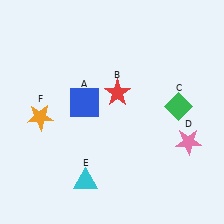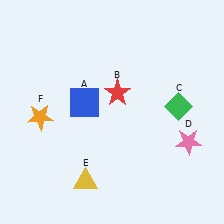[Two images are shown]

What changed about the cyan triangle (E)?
In Image 1, E is cyan. In Image 2, it changed to yellow.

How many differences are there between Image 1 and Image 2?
There is 1 difference between the two images.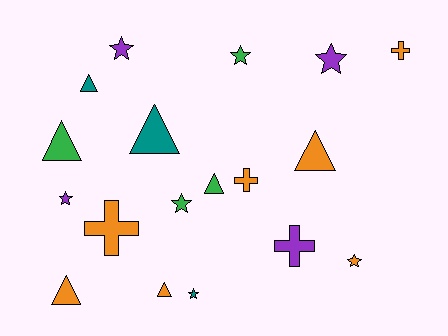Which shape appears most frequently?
Triangle, with 7 objects.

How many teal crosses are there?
There are no teal crosses.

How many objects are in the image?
There are 18 objects.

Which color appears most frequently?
Orange, with 7 objects.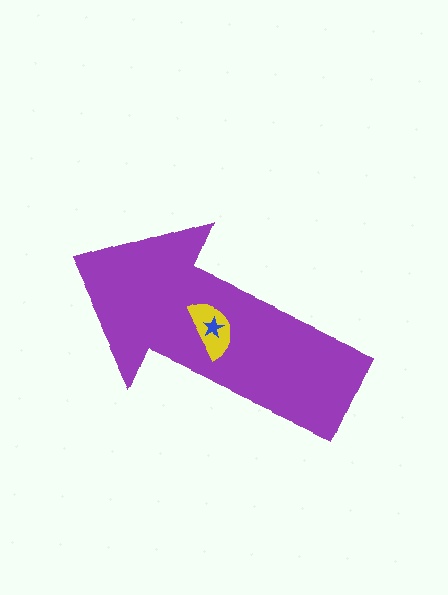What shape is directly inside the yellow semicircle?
The blue star.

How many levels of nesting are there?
3.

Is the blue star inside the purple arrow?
Yes.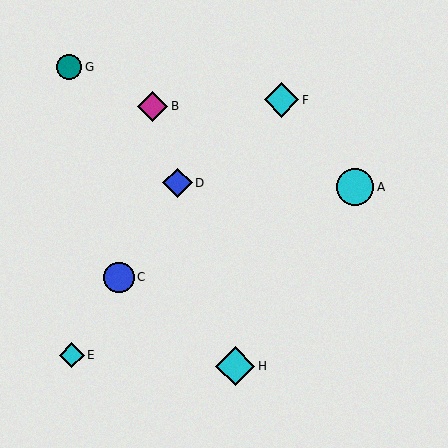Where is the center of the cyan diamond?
The center of the cyan diamond is at (72, 355).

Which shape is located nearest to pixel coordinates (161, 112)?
The magenta diamond (labeled B) at (153, 106) is nearest to that location.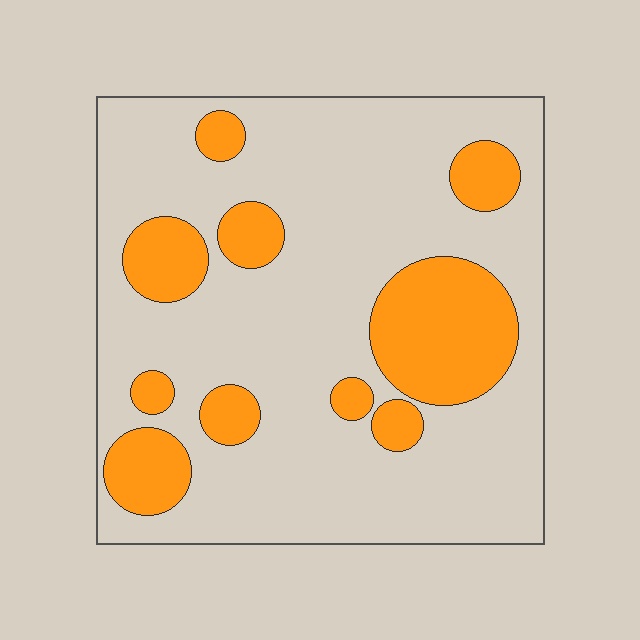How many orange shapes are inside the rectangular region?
10.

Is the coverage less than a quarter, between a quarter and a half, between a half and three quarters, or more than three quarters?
Less than a quarter.